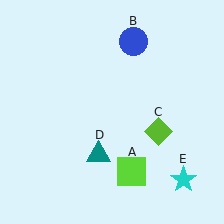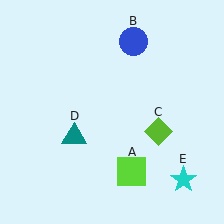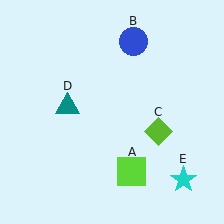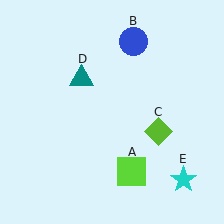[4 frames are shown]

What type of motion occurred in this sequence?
The teal triangle (object D) rotated clockwise around the center of the scene.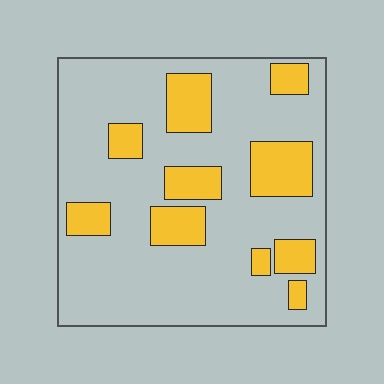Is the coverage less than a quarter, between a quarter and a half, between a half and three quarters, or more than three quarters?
Less than a quarter.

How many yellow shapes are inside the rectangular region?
10.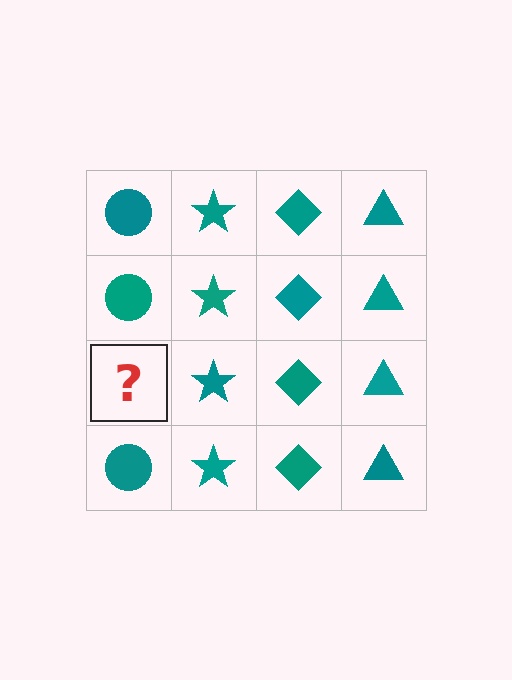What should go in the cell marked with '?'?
The missing cell should contain a teal circle.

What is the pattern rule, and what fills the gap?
The rule is that each column has a consistent shape. The gap should be filled with a teal circle.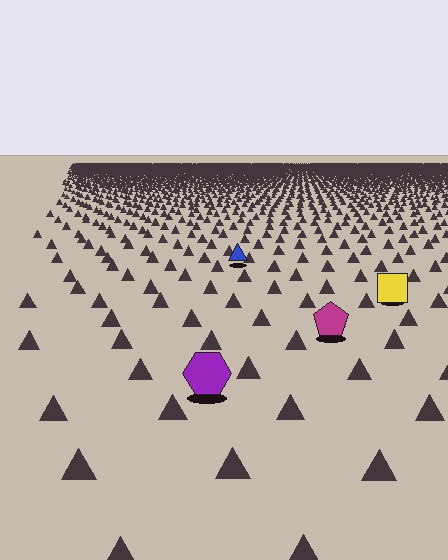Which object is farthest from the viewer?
The blue triangle is farthest from the viewer. It appears smaller and the ground texture around it is denser.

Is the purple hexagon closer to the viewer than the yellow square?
Yes. The purple hexagon is closer — you can tell from the texture gradient: the ground texture is coarser near it.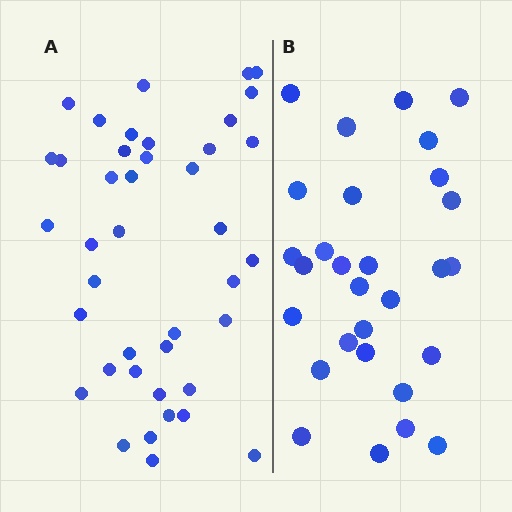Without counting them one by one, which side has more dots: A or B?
Region A (the left region) has more dots.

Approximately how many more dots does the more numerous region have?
Region A has roughly 12 or so more dots than region B.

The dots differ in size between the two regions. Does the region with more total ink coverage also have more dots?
No. Region B has more total ink coverage because its dots are larger, but region A actually contains more individual dots. Total area can be misleading — the number of items is what matters here.